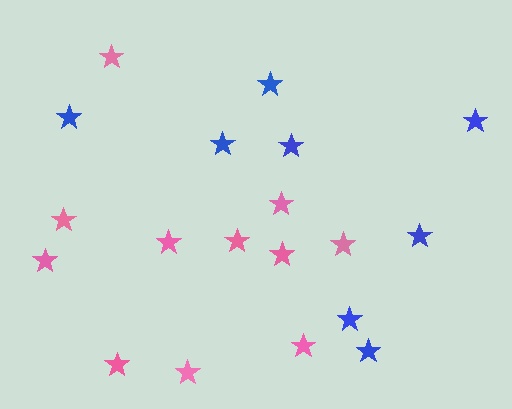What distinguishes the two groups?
There are 2 groups: one group of blue stars (8) and one group of pink stars (11).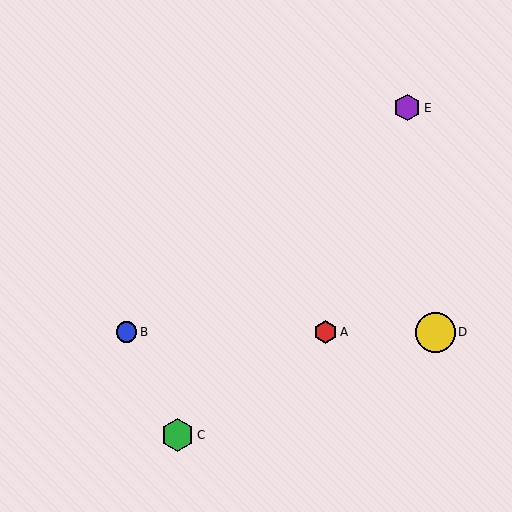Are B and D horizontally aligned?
Yes, both are at y≈332.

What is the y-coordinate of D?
Object D is at y≈332.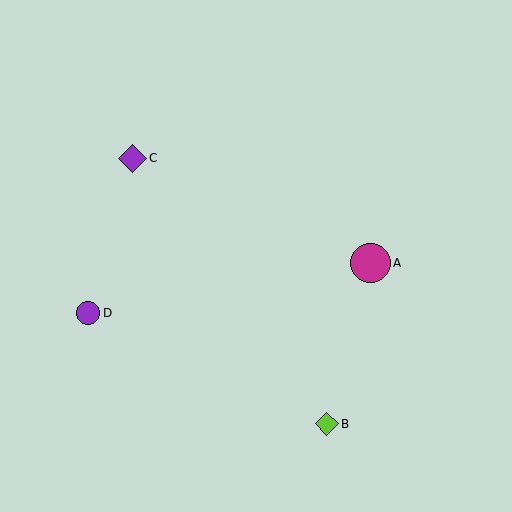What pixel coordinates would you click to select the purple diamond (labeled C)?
Click at (132, 158) to select the purple diamond C.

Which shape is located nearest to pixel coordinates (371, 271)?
The magenta circle (labeled A) at (370, 263) is nearest to that location.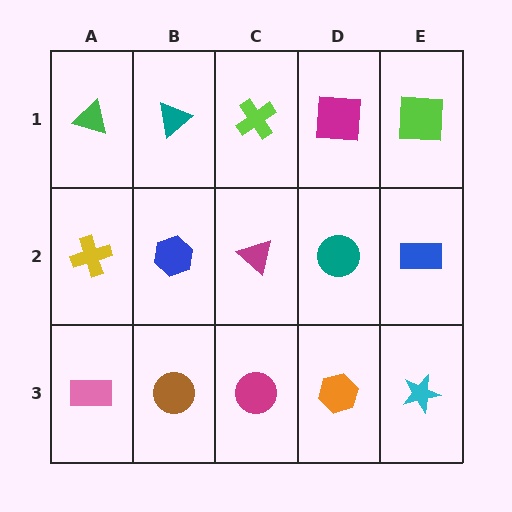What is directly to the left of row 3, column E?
An orange hexagon.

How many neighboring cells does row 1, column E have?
2.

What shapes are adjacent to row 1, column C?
A magenta triangle (row 2, column C), a teal triangle (row 1, column B), a magenta square (row 1, column D).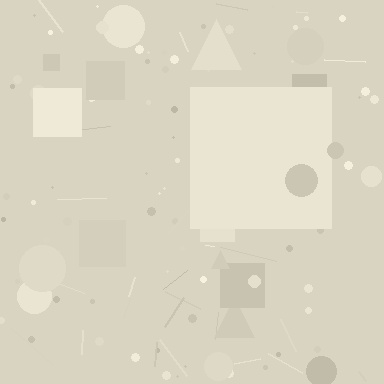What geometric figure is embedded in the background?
A square is embedded in the background.